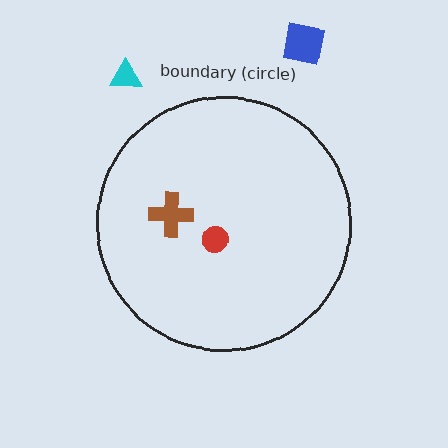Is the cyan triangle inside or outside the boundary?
Outside.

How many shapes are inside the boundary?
2 inside, 2 outside.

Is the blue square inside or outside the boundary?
Outside.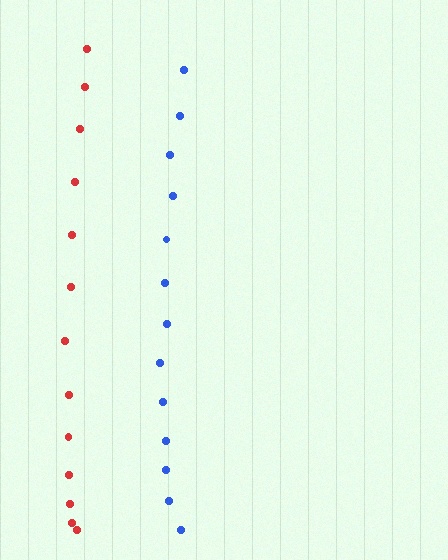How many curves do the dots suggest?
There are 2 distinct paths.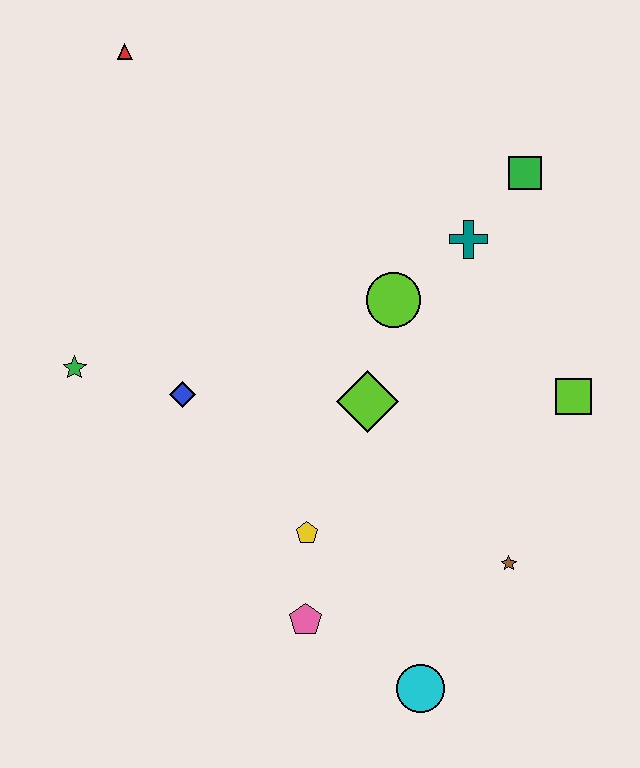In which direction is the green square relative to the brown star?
The green square is above the brown star.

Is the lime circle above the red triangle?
No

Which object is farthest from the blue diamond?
The green square is farthest from the blue diamond.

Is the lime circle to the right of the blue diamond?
Yes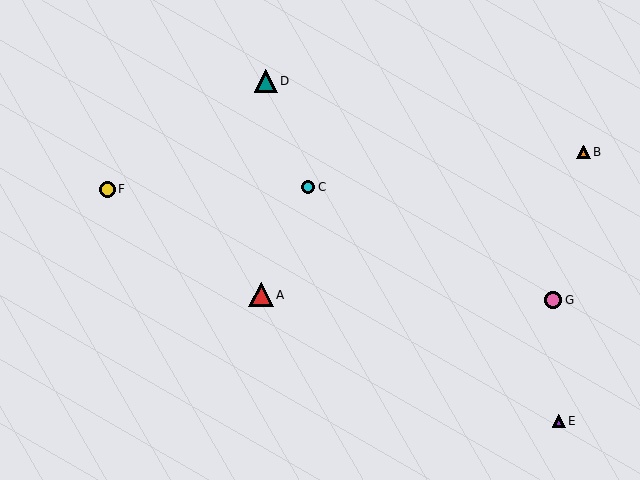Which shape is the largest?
The red triangle (labeled A) is the largest.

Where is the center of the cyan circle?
The center of the cyan circle is at (308, 187).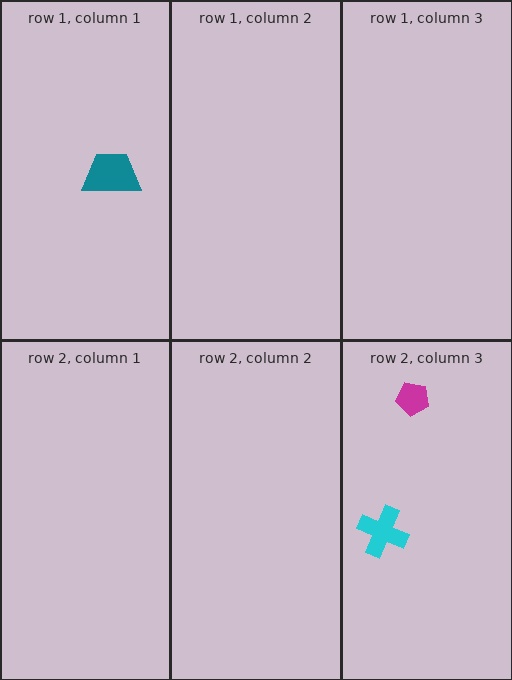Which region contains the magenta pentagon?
The row 2, column 3 region.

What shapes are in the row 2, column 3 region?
The magenta pentagon, the cyan cross.